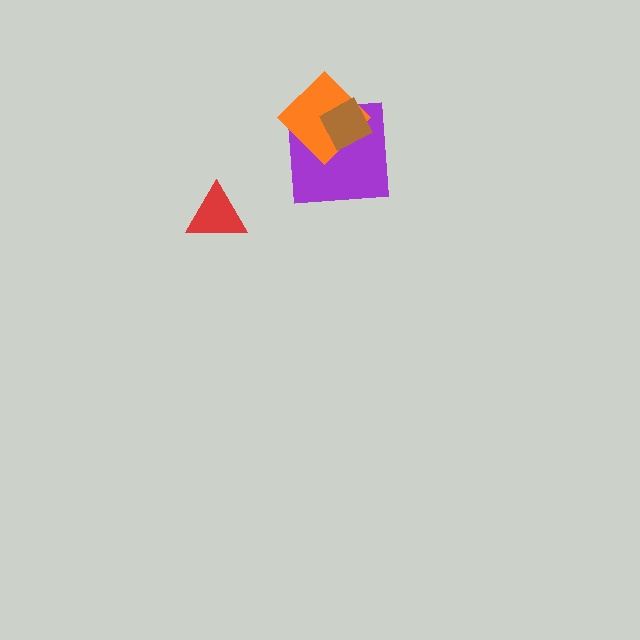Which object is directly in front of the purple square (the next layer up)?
The orange diamond is directly in front of the purple square.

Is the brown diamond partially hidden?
No, no other shape covers it.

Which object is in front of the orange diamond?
The brown diamond is in front of the orange diamond.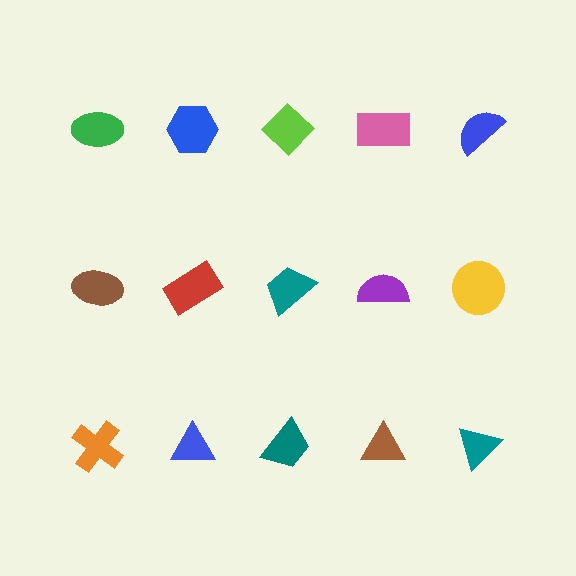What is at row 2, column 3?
A teal trapezoid.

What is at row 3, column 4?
A brown triangle.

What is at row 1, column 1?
A green ellipse.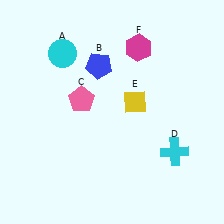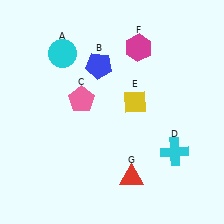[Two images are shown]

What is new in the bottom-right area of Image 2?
A red triangle (G) was added in the bottom-right area of Image 2.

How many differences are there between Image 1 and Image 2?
There is 1 difference between the two images.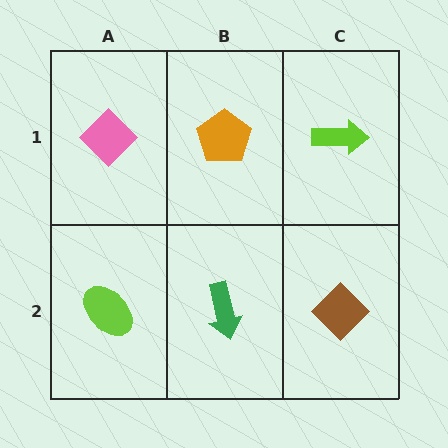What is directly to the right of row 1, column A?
An orange pentagon.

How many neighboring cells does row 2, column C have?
2.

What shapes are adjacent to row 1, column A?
A lime ellipse (row 2, column A), an orange pentagon (row 1, column B).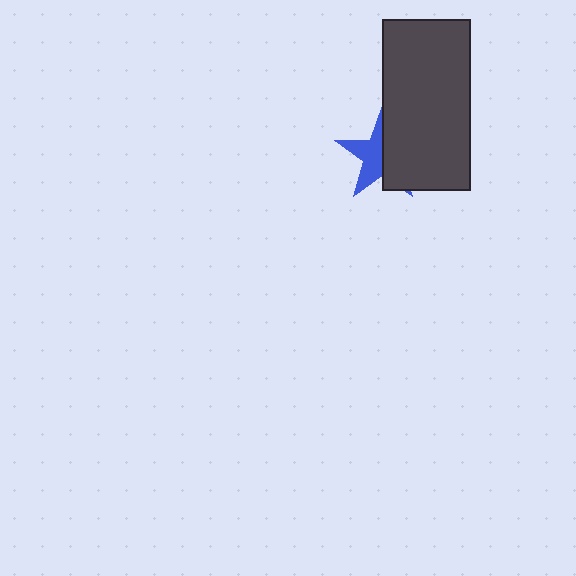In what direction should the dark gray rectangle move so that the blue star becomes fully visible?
The dark gray rectangle should move right. That is the shortest direction to clear the overlap and leave the blue star fully visible.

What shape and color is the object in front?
The object in front is a dark gray rectangle.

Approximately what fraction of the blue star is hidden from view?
Roughly 52% of the blue star is hidden behind the dark gray rectangle.